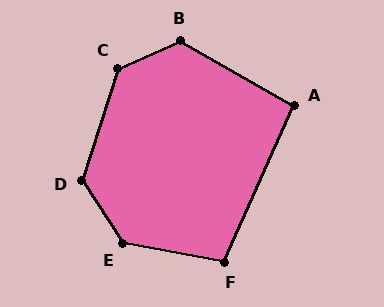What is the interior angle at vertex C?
Approximately 131 degrees (obtuse).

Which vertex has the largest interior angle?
E, at approximately 133 degrees.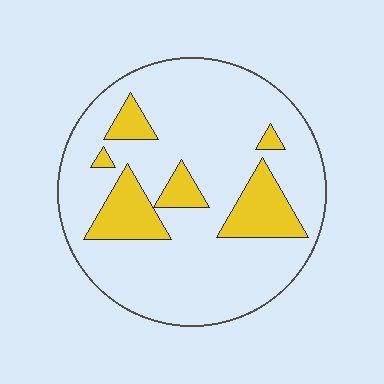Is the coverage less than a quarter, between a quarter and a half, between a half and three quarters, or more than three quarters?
Less than a quarter.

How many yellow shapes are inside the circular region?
6.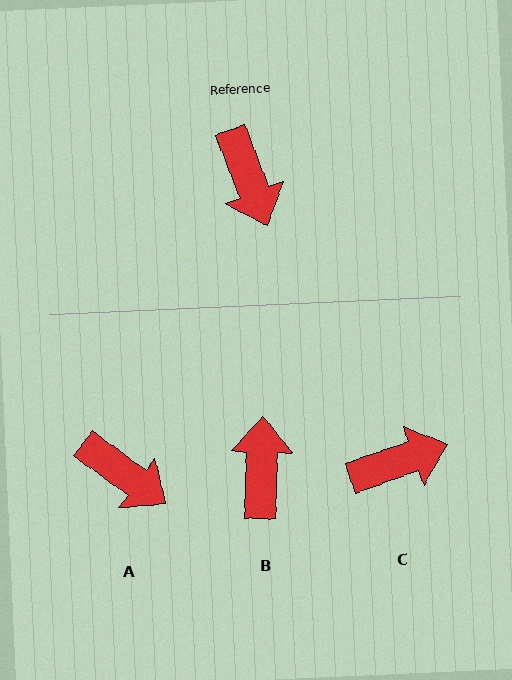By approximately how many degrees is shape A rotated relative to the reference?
Approximately 33 degrees counter-clockwise.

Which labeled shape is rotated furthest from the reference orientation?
B, about 157 degrees away.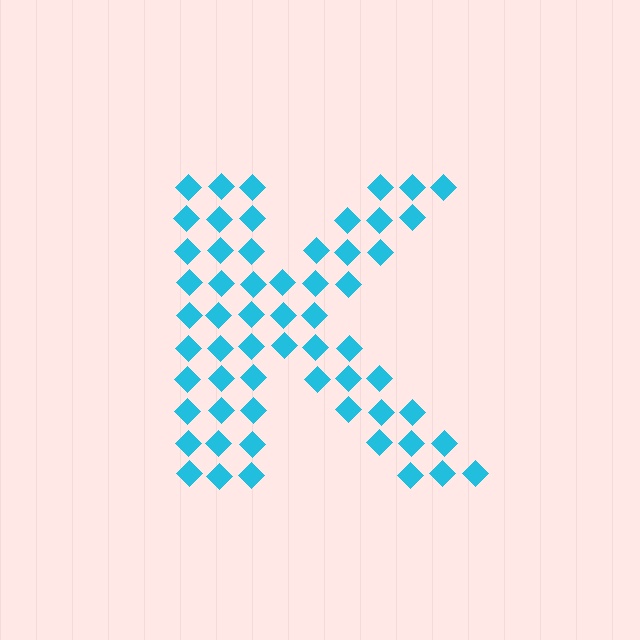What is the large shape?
The large shape is the letter K.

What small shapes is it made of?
It is made of small diamonds.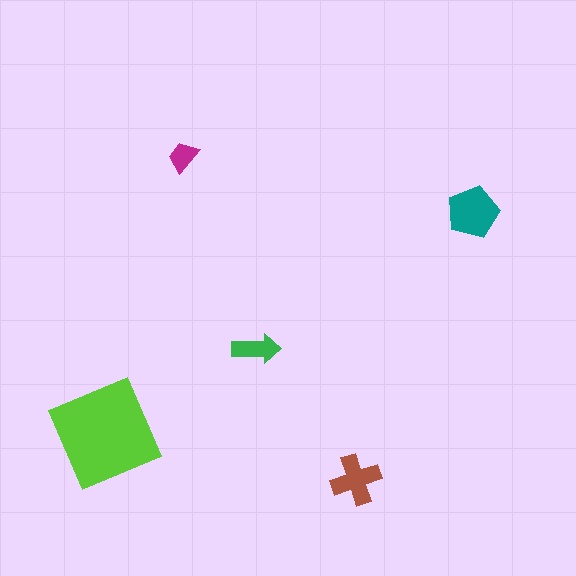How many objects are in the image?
There are 5 objects in the image.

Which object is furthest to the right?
The teal pentagon is rightmost.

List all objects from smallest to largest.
The magenta trapezoid, the green arrow, the brown cross, the teal pentagon, the lime diamond.